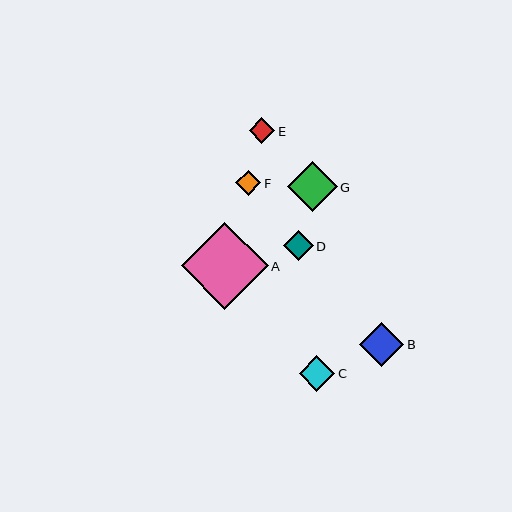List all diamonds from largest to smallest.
From largest to smallest: A, G, B, C, D, E, F.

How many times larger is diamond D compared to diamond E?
Diamond D is approximately 1.1 times the size of diamond E.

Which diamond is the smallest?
Diamond F is the smallest with a size of approximately 25 pixels.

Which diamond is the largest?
Diamond A is the largest with a size of approximately 87 pixels.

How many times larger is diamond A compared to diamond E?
Diamond A is approximately 3.4 times the size of diamond E.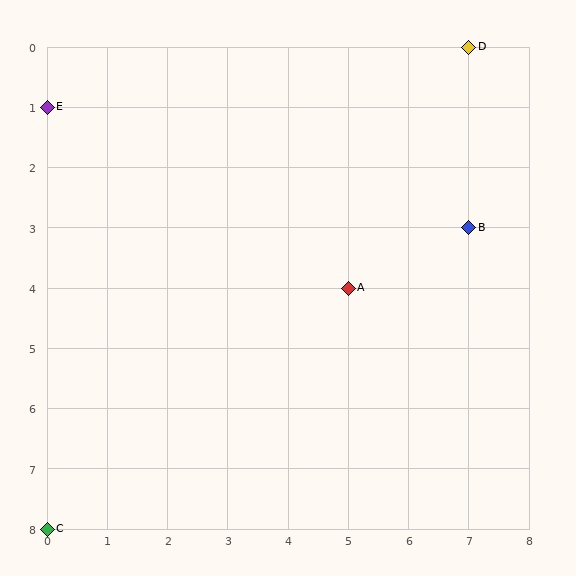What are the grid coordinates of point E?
Point E is at grid coordinates (0, 1).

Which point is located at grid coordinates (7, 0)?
Point D is at (7, 0).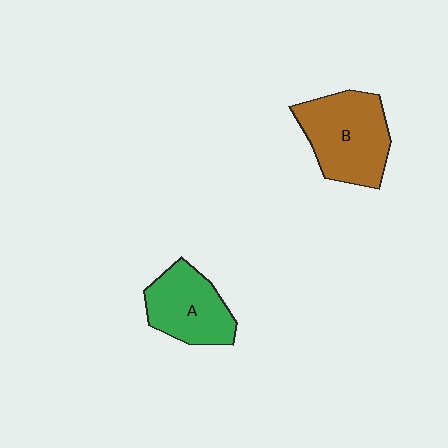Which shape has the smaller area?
Shape A (green).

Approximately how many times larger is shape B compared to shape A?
Approximately 1.3 times.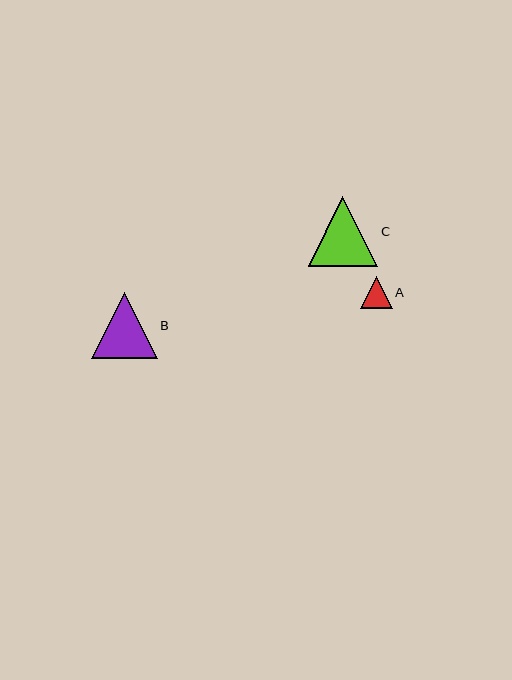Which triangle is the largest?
Triangle C is the largest with a size of approximately 69 pixels.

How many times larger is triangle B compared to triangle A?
Triangle B is approximately 2.1 times the size of triangle A.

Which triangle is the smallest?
Triangle A is the smallest with a size of approximately 32 pixels.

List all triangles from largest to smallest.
From largest to smallest: C, B, A.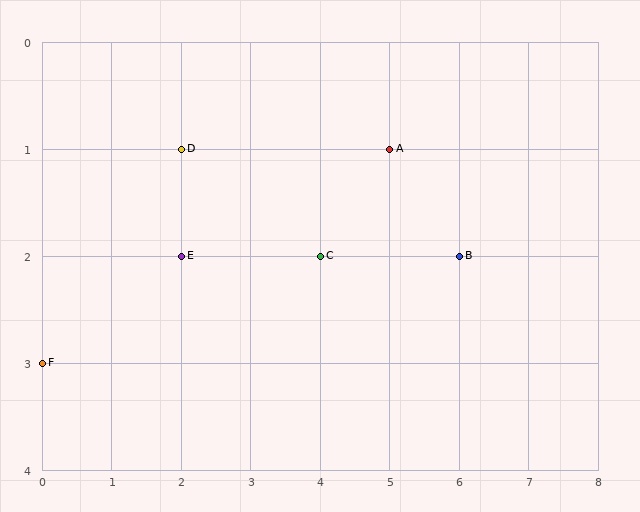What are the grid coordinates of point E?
Point E is at grid coordinates (2, 2).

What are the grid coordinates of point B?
Point B is at grid coordinates (6, 2).